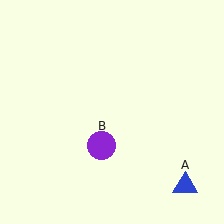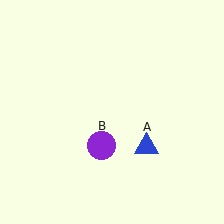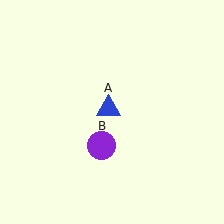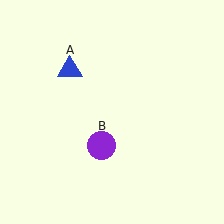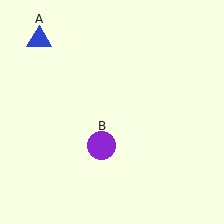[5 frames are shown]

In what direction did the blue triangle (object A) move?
The blue triangle (object A) moved up and to the left.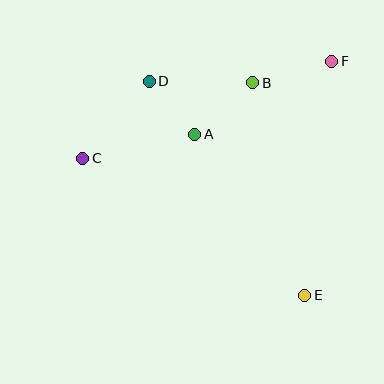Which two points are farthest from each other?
Points C and F are farthest from each other.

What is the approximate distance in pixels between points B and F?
The distance between B and F is approximately 82 pixels.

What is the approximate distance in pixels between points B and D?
The distance between B and D is approximately 104 pixels.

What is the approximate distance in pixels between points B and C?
The distance between B and C is approximately 186 pixels.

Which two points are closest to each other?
Points A and D are closest to each other.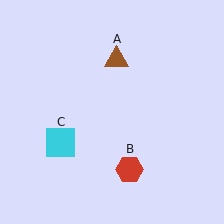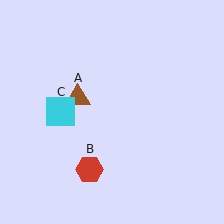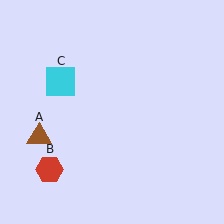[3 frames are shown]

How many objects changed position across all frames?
3 objects changed position: brown triangle (object A), red hexagon (object B), cyan square (object C).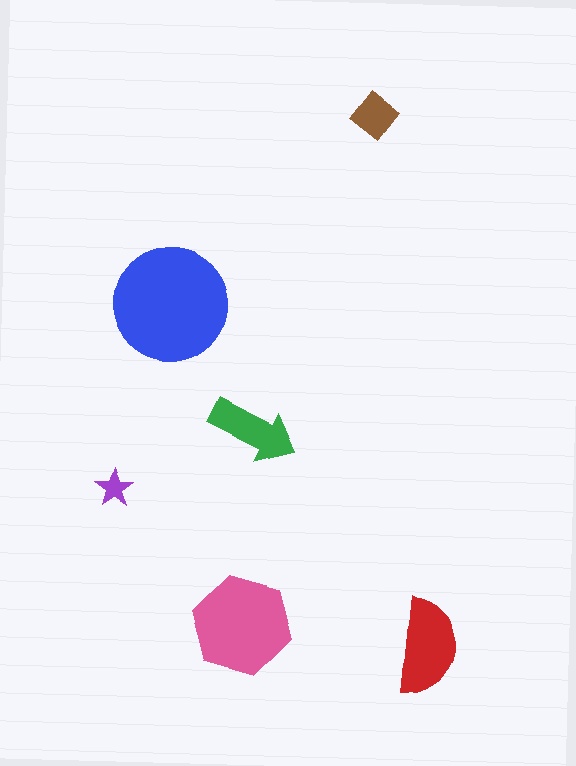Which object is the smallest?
The purple star.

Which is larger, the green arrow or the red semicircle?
The red semicircle.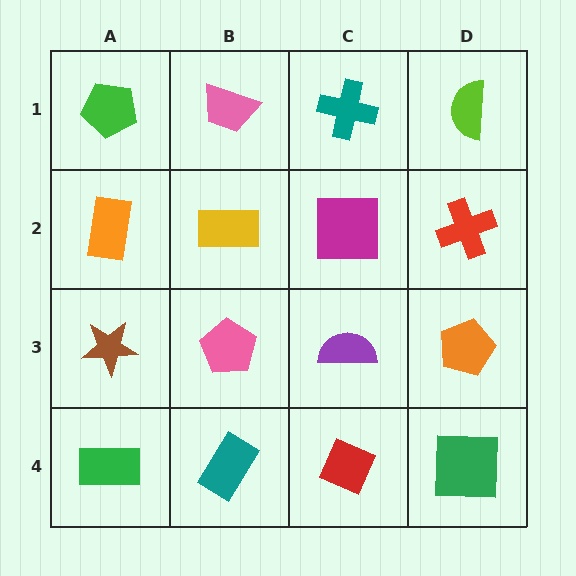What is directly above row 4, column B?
A pink pentagon.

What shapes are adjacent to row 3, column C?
A magenta square (row 2, column C), a red diamond (row 4, column C), a pink pentagon (row 3, column B), an orange pentagon (row 3, column D).